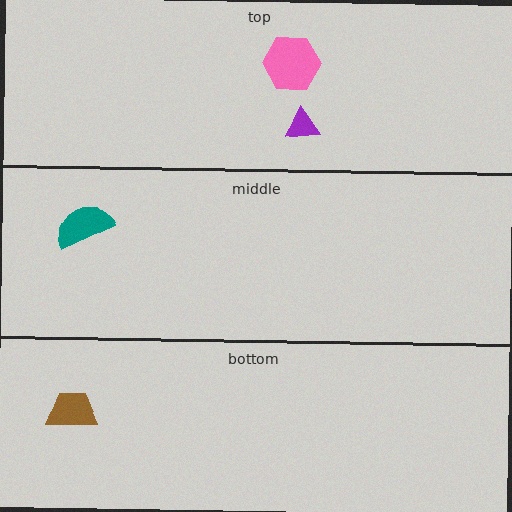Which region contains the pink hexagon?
The top region.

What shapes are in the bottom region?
The brown trapezoid.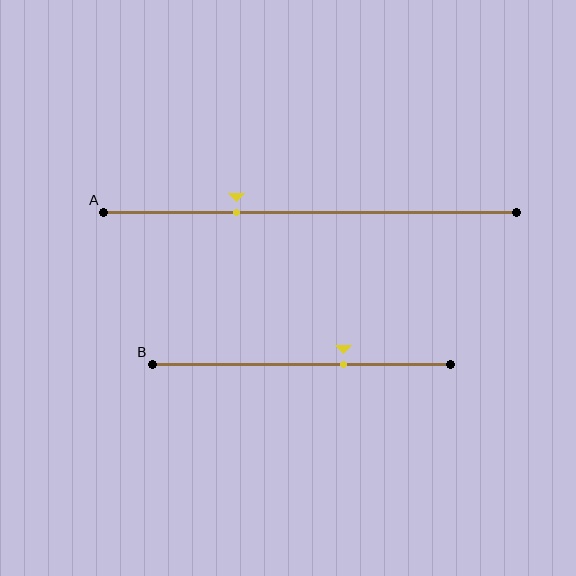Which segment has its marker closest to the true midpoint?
Segment B has its marker closest to the true midpoint.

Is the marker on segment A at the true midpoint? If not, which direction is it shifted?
No, the marker on segment A is shifted to the left by about 18% of the segment length.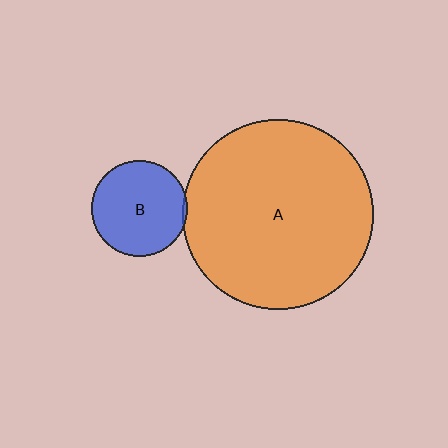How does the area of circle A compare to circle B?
Approximately 3.9 times.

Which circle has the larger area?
Circle A (orange).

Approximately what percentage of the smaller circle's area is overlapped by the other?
Approximately 5%.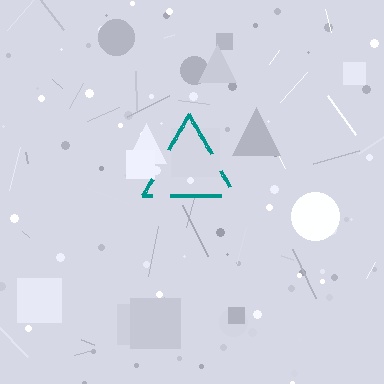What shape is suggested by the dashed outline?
The dashed outline suggests a triangle.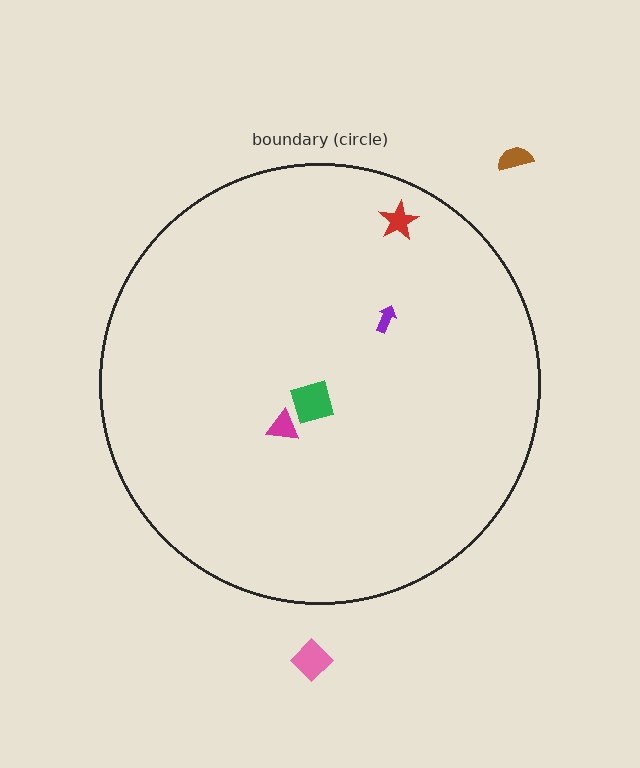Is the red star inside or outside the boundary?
Inside.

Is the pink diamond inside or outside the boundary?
Outside.